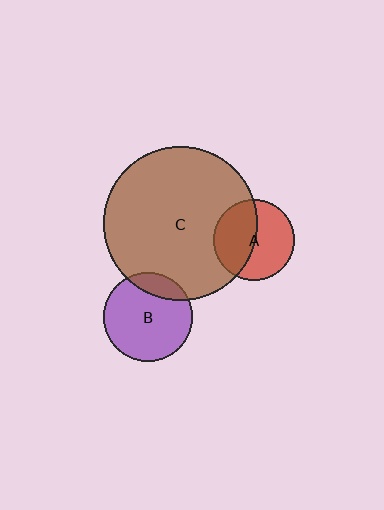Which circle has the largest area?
Circle C (brown).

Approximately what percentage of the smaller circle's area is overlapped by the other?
Approximately 45%.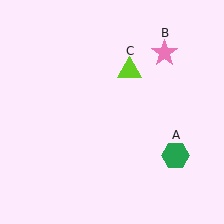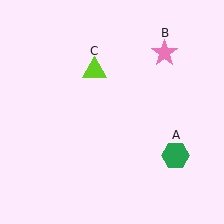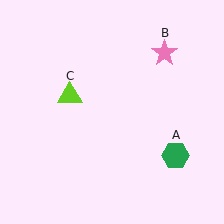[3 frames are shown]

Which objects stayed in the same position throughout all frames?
Green hexagon (object A) and pink star (object B) remained stationary.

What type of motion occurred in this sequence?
The lime triangle (object C) rotated counterclockwise around the center of the scene.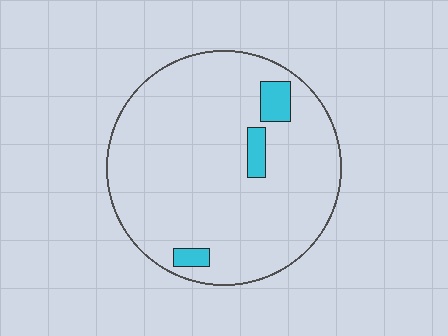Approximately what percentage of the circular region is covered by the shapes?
Approximately 5%.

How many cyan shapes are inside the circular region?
3.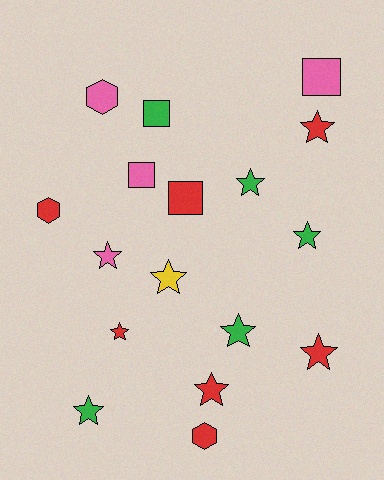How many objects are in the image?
There are 17 objects.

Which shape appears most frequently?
Star, with 10 objects.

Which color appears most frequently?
Red, with 7 objects.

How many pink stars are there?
There is 1 pink star.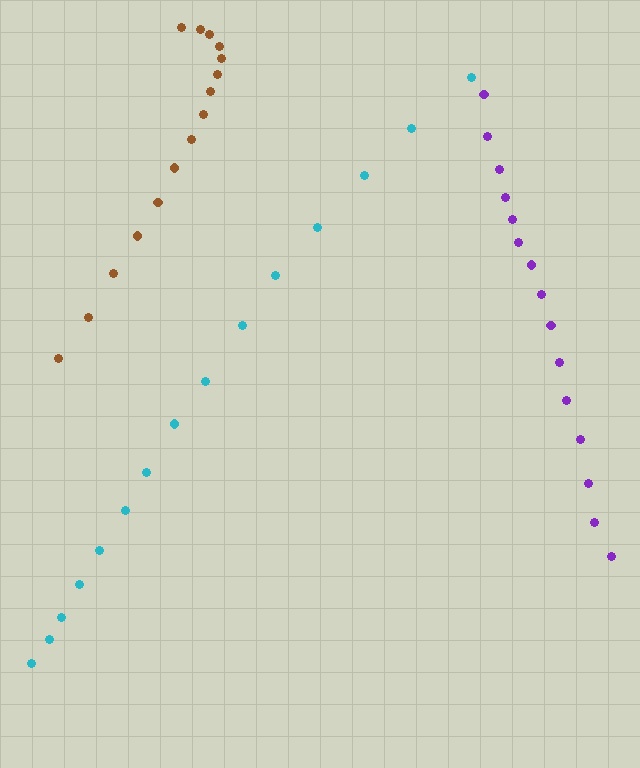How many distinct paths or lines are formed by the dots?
There are 3 distinct paths.